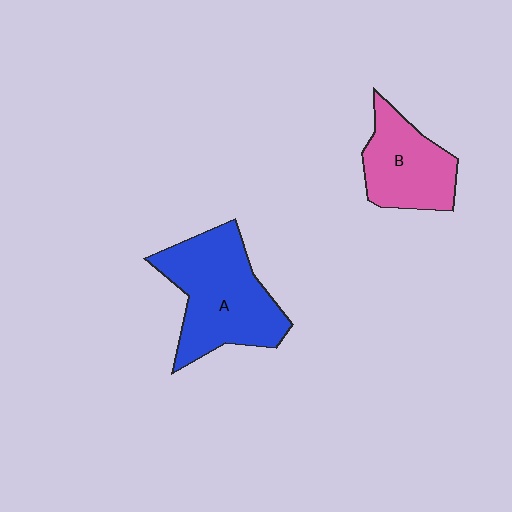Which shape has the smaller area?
Shape B (pink).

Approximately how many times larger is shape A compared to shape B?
Approximately 1.5 times.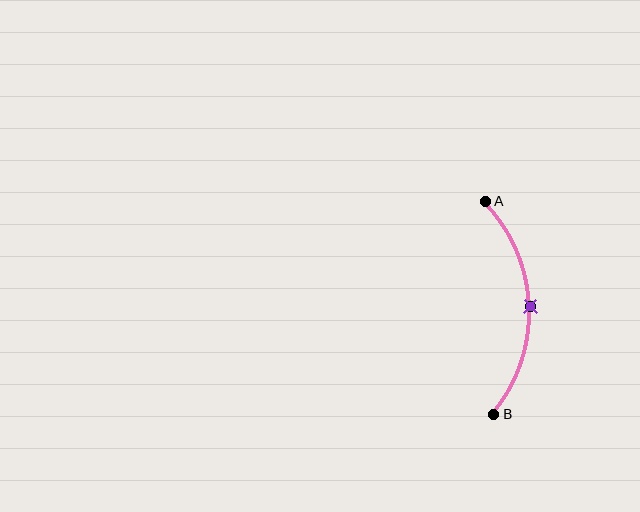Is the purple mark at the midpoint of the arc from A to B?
Yes. The purple mark lies on the arc at equal arc-length from both A and B — it is the arc midpoint.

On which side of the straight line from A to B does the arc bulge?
The arc bulges to the right of the straight line connecting A and B.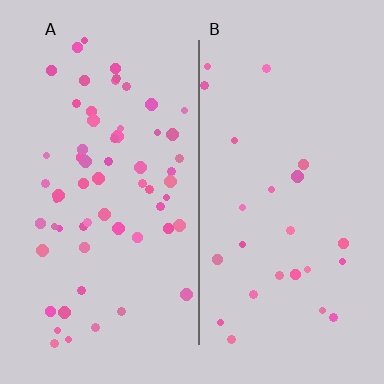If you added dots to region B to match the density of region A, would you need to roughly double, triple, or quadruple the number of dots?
Approximately double.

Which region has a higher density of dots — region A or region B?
A (the left).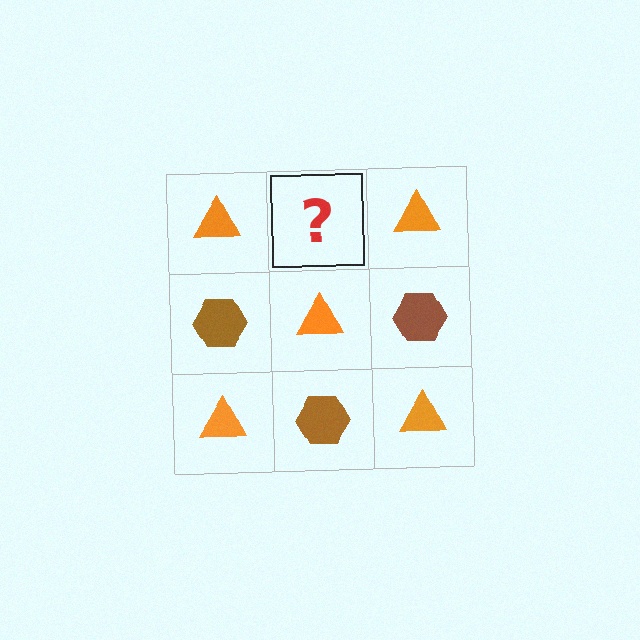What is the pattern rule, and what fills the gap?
The rule is that it alternates orange triangle and brown hexagon in a checkerboard pattern. The gap should be filled with a brown hexagon.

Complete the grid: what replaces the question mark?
The question mark should be replaced with a brown hexagon.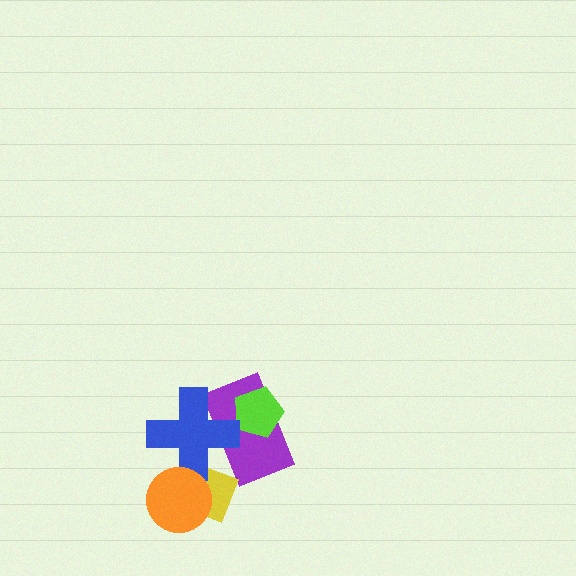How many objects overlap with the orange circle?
2 objects overlap with the orange circle.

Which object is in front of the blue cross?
The orange circle is in front of the blue cross.